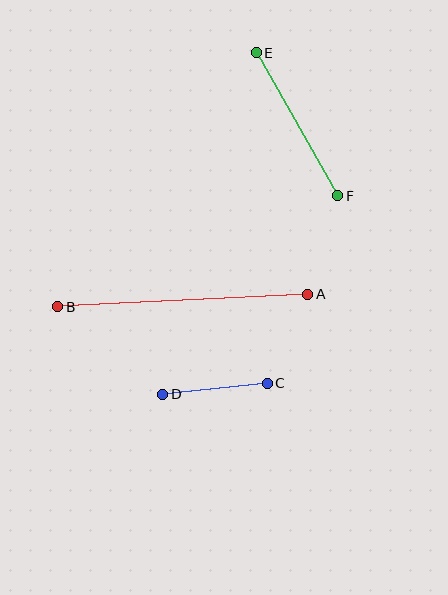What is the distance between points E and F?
The distance is approximately 164 pixels.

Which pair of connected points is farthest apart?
Points A and B are farthest apart.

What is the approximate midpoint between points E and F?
The midpoint is at approximately (297, 124) pixels.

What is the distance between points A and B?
The distance is approximately 250 pixels.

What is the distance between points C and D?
The distance is approximately 105 pixels.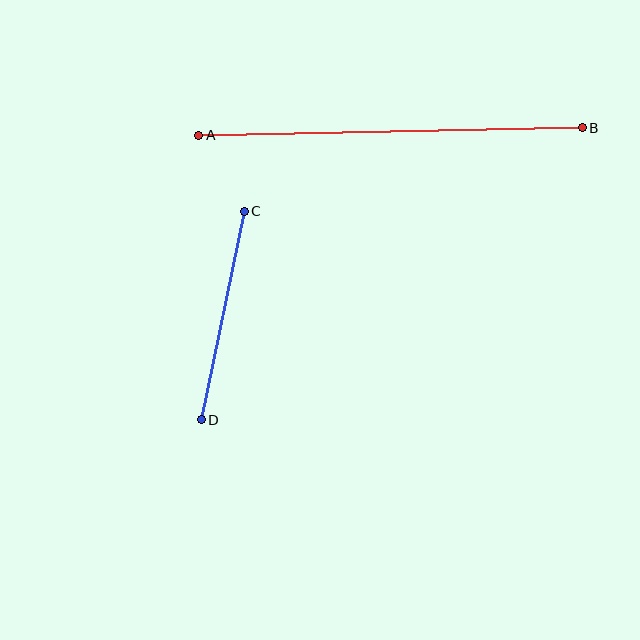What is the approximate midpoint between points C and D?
The midpoint is at approximately (223, 316) pixels.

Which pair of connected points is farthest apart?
Points A and B are farthest apart.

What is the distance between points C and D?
The distance is approximately 213 pixels.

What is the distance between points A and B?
The distance is approximately 384 pixels.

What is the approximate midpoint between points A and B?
The midpoint is at approximately (391, 132) pixels.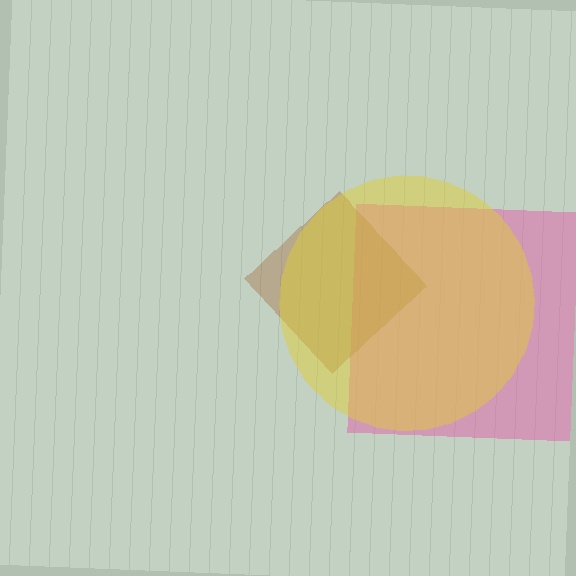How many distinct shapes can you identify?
There are 3 distinct shapes: a pink square, a brown diamond, a yellow circle.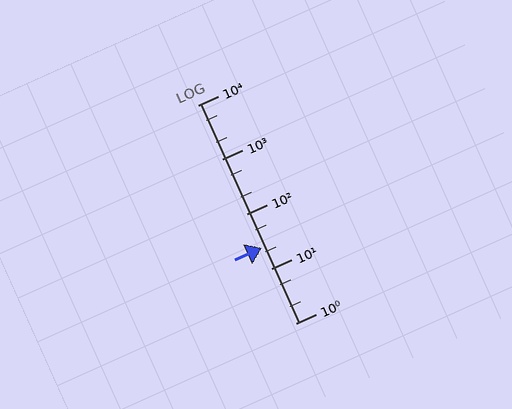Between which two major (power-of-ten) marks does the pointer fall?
The pointer is between 10 and 100.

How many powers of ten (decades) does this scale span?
The scale spans 4 decades, from 1 to 10000.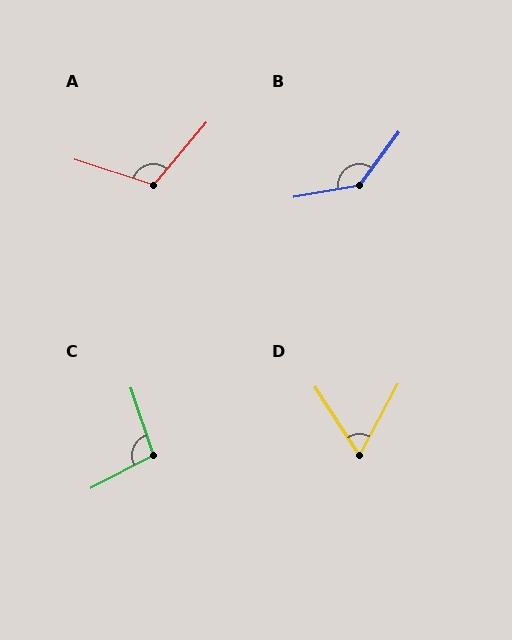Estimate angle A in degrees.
Approximately 112 degrees.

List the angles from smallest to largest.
D (61°), C (99°), A (112°), B (136°).